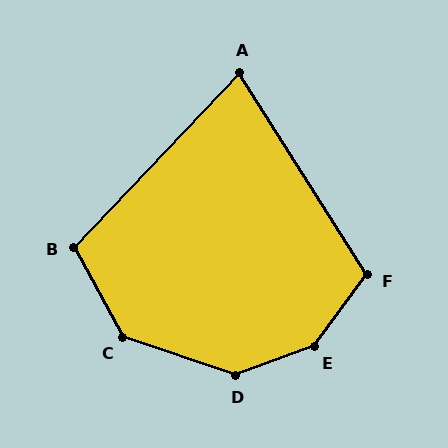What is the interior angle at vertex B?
Approximately 108 degrees (obtuse).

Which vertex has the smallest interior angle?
A, at approximately 76 degrees.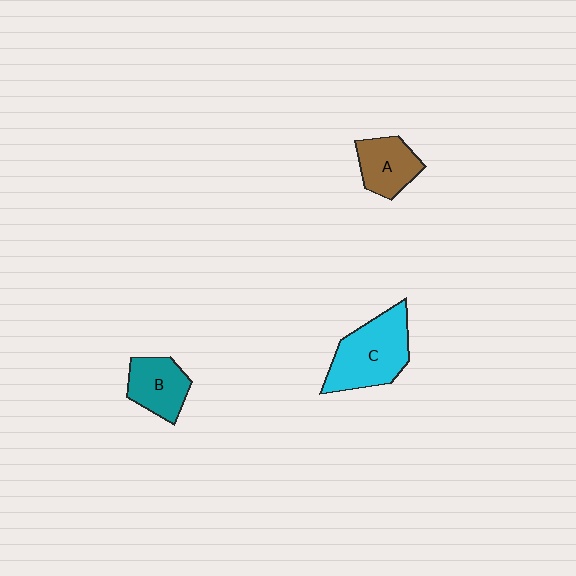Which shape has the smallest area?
Shape A (brown).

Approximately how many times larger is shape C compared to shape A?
Approximately 1.7 times.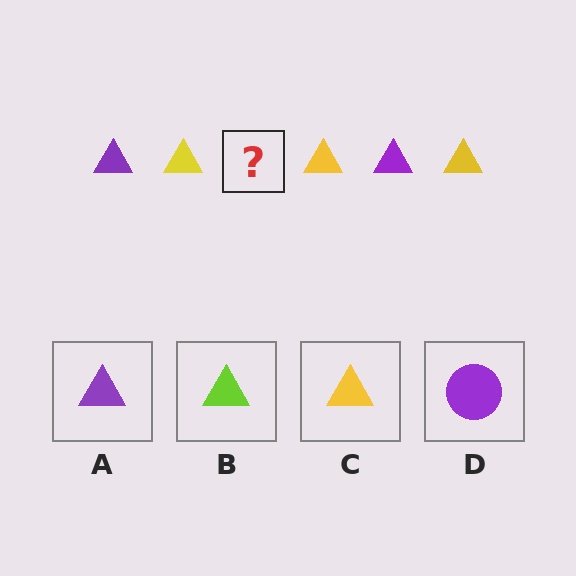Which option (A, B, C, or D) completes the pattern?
A.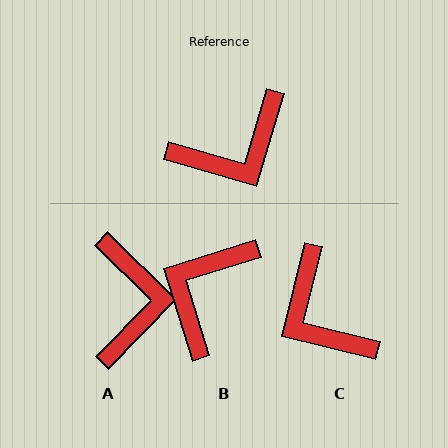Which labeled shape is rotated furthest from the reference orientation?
B, about 146 degrees away.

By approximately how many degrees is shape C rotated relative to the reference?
Approximately 87 degrees clockwise.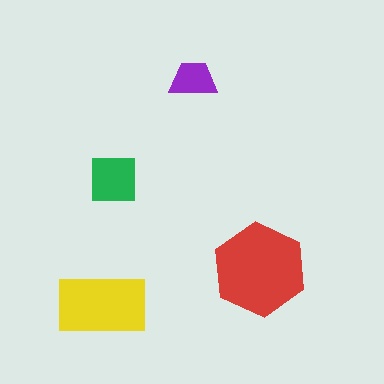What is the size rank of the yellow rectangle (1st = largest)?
2nd.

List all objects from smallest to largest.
The purple trapezoid, the green square, the yellow rectangle, the red hexagon.